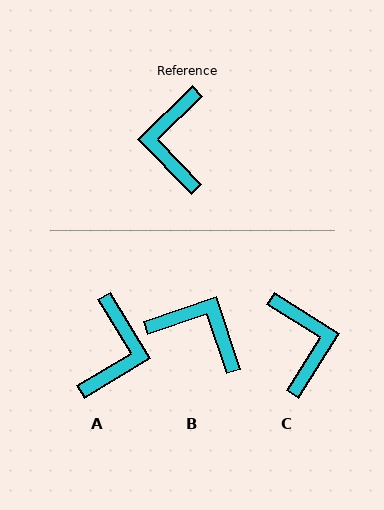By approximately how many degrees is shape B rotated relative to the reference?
Approximately 115 degrees clockwise.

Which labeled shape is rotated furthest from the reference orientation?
A, about 167 degrees away.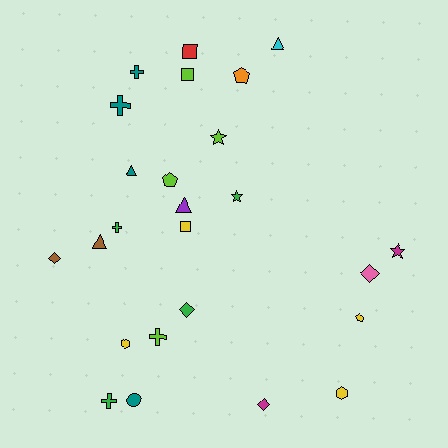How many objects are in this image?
There are 25 objects.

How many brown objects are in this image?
There are 2 brown objects.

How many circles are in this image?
There is 1 circle.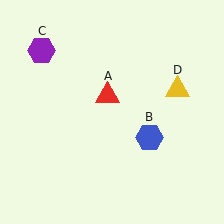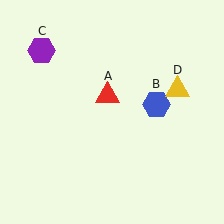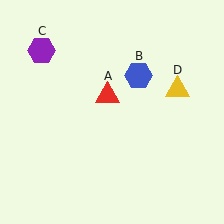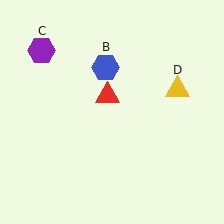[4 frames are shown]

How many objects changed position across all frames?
1 object changed position: blue hexagon (object B).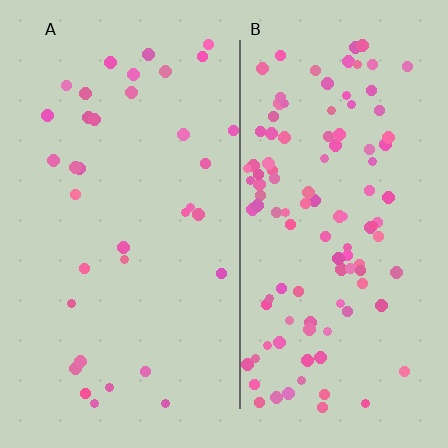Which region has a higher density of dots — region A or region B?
B (the right).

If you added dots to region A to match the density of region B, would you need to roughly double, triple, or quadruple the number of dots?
Approximately triple.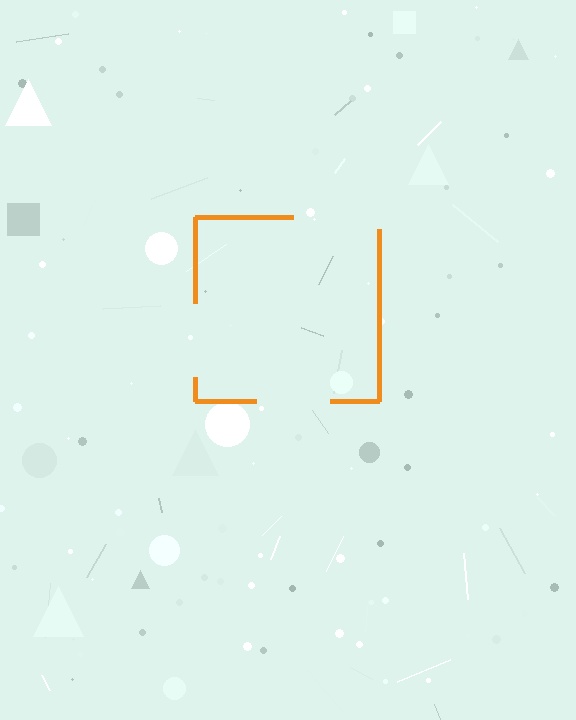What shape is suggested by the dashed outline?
The dashed outline suggests a square.